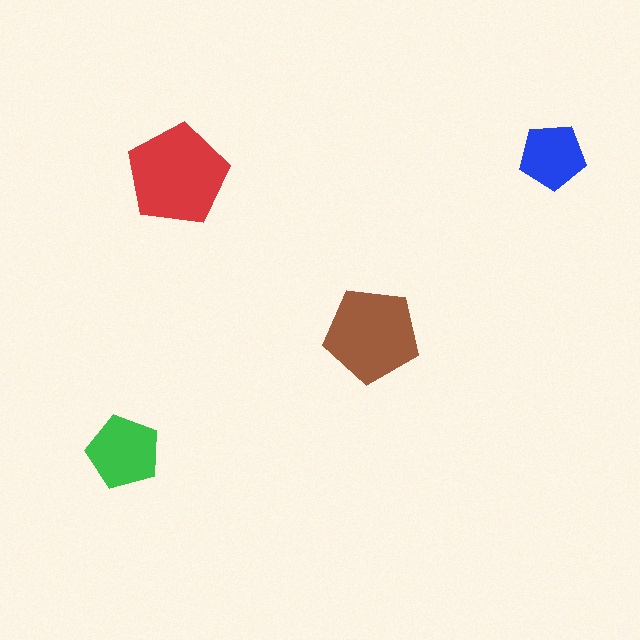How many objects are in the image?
There are 4 objects in the image.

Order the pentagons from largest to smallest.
the red one, the brown one, the green one, the blue one.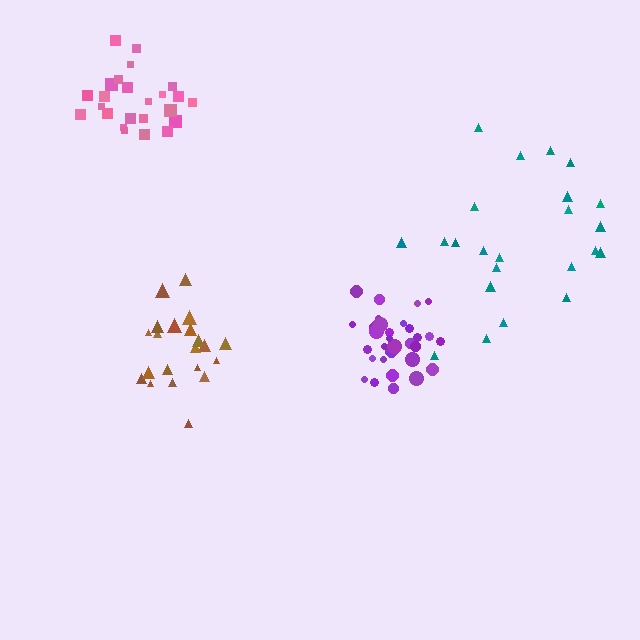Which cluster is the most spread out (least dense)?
Teal.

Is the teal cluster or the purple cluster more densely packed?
Purple.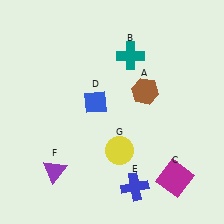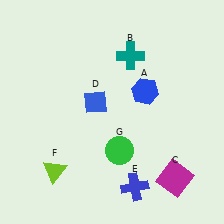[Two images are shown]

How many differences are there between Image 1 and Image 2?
There are 3 differences between the two images.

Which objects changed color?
A changed from brown to blue. F changed from purple to lime. G changed from yellow to green.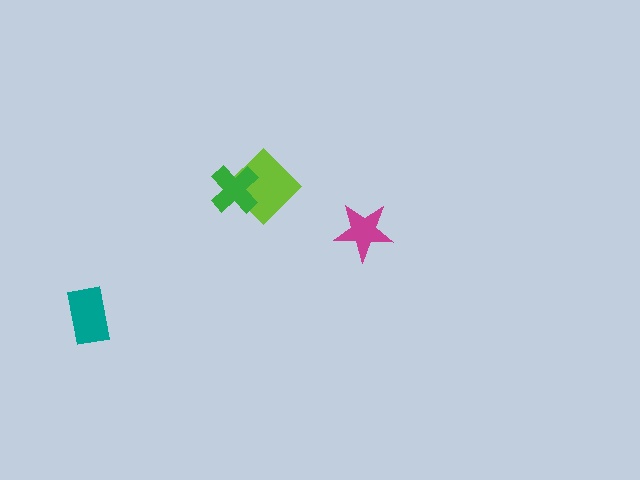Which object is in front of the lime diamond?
The green cross is in front of the lime diamond.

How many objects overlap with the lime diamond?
1 object overlaps with the lime diamond.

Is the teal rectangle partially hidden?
No, no other shape covers it.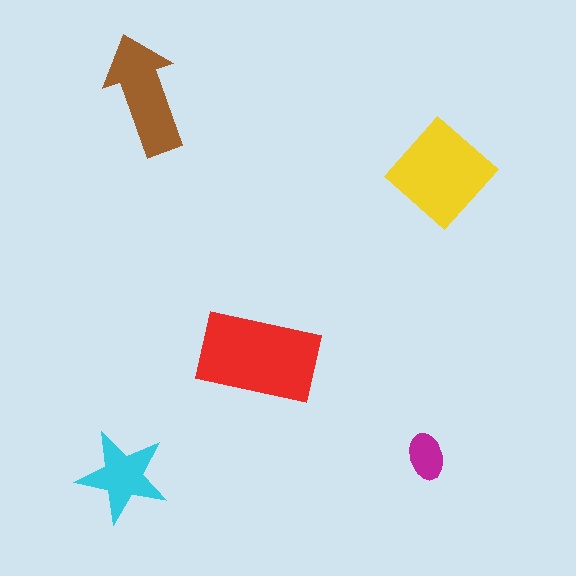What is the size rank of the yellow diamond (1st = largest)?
2nd.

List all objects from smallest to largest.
The magenta ellipse, the cyan star, the brown arrow, the yellow diamond, the red rectangle.